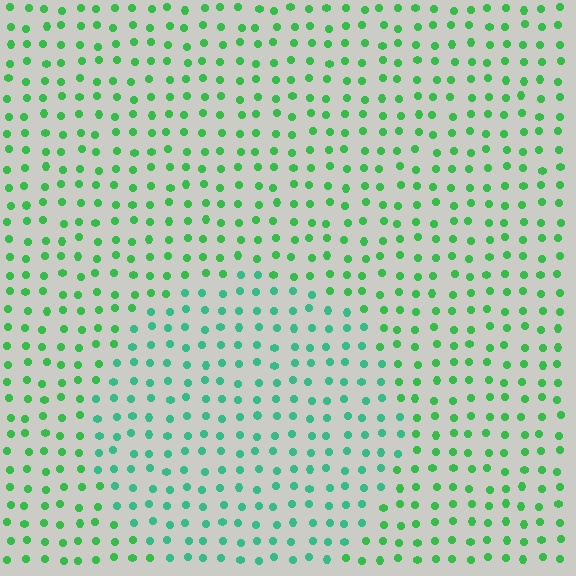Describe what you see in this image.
The image is filled with small green elements in a uniform arrangement. A circle-shaped region is visible where the elements are tinted to a slightly different hue, forming a subtle color boundary.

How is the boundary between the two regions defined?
The boundary is defined purely by a slight shift in hue (about 28 degrees). Spacing, size, and orientation are identical on both sides.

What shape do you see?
I see a circle.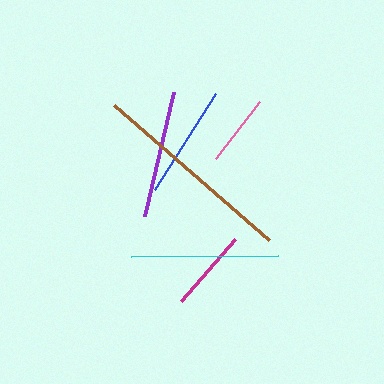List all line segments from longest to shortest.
From longest to shortest: brown, cyan, purple, blue, magenta, pink.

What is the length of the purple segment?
The purple segment is approximately 127 pixels long.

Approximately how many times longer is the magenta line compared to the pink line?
The magenta line is approximately 1.1 times the length of the pink line.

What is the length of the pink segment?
The pink segment is approximately 72 pixels long.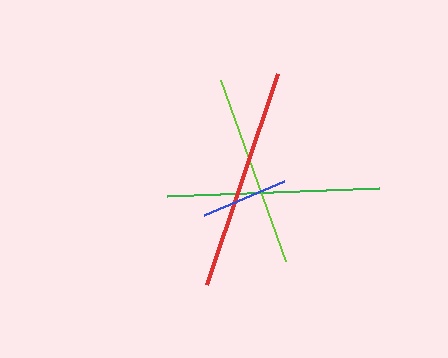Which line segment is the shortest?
The blue line is the shortest at approximately 87 pixels.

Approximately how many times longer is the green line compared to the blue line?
The green line is approximately 2.4 times the length of the blue line.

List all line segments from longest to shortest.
From longest to shortest: red, green, lime, blue.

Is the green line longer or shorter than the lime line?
The green line is longer than the lime line.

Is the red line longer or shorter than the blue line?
The red line is longer than the blue line.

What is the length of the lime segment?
The lime segment is approximately 193 pixels long.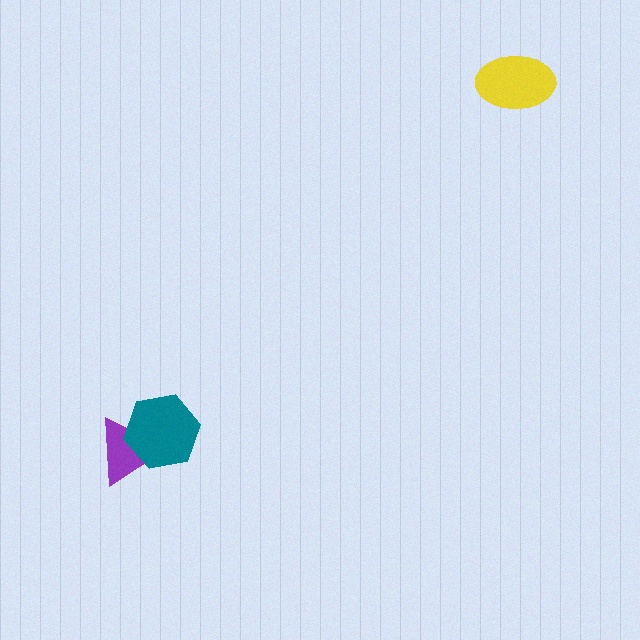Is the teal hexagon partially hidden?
No, no other shape covers it.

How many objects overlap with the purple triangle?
1 object overlaps with the purple triangle.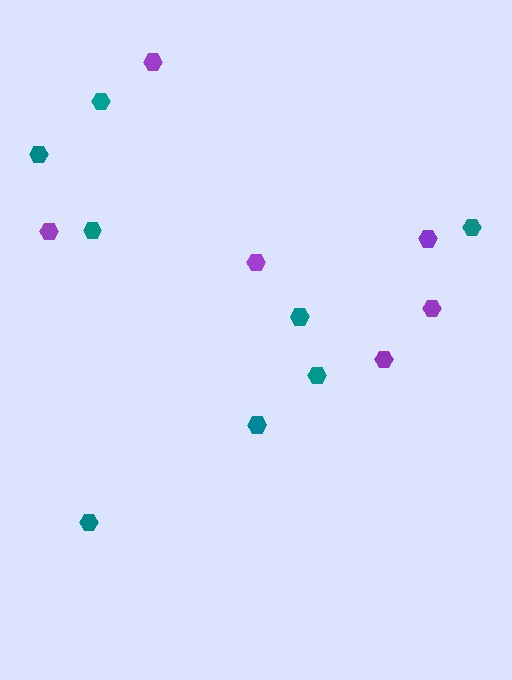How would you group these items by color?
There are 2 groups: one group of purple hexagons (6) and one group of teal hexagons (8).